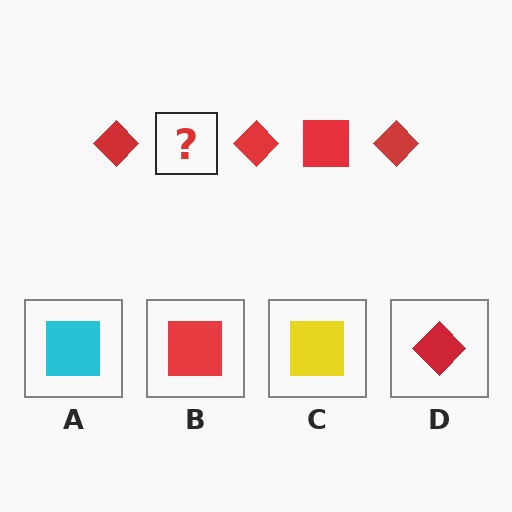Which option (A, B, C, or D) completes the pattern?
B.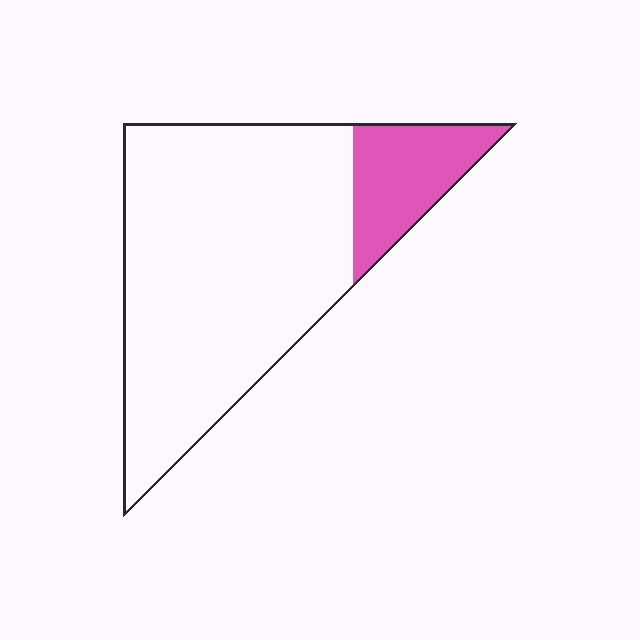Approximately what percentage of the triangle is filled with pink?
Approximately 15%.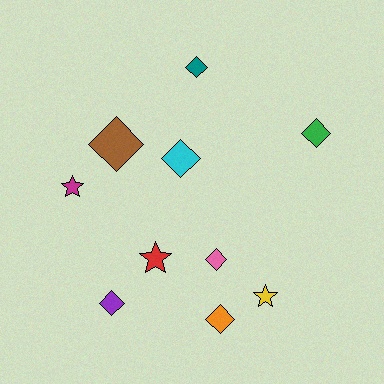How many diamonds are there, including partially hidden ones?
There are 7 diamonds.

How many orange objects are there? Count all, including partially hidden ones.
There is 1 orange object.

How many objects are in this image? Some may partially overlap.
There are 10 objects.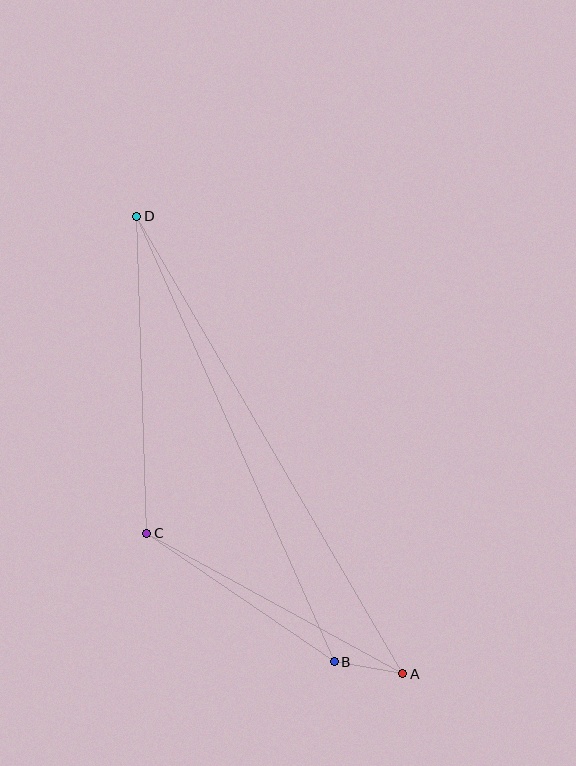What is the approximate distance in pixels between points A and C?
The distance between A and C is approximately 292 pixels.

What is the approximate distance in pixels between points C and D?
The distance between C and D is approximately 317 pixels.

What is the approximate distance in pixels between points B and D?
The distance between B and D is approximately 487 pixels.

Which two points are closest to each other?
Points A and B are closest to each other.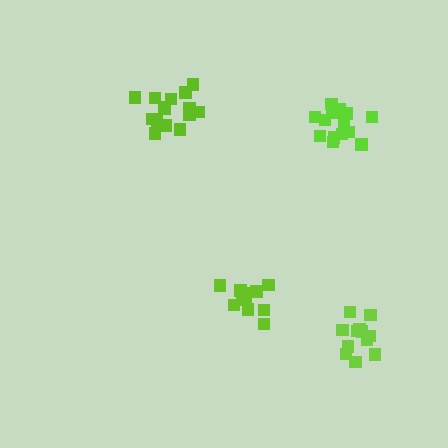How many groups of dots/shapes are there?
There are 4 groups.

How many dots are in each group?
Group 1: 15 dots, Group 2: 12 dots, Group 3: 12 dots, Group 4: 15 dots (54 total).